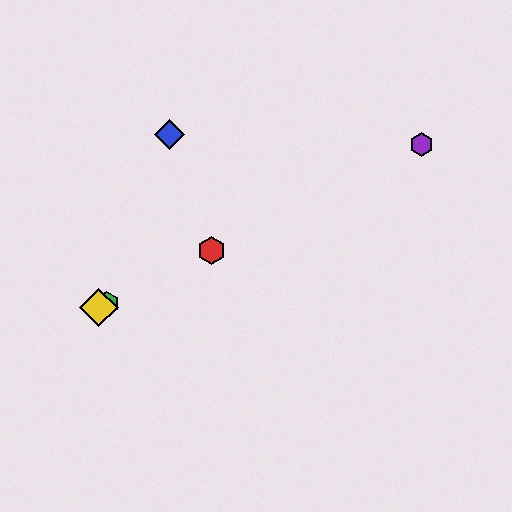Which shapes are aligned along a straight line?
The red hexagon, the green hexagon, the yellow diamond, the purple hexagon are aligned along a straight line.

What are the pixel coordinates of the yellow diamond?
The yellow diamond is at (99, 308).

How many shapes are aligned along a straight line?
4 shapes (the red hexagon, the green hexagon, the yellow diamond, the purple hexagon) are aligned along a straight line.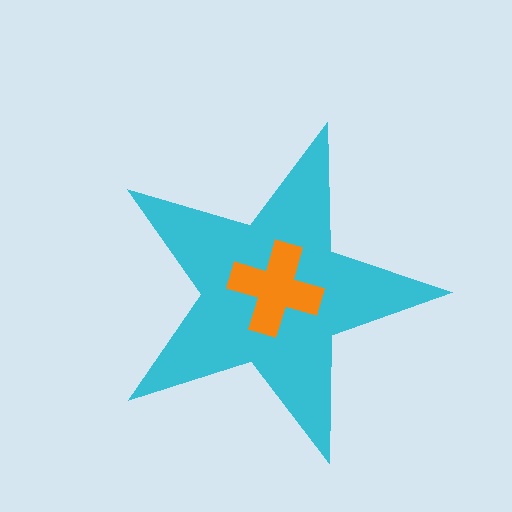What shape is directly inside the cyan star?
The orange cross.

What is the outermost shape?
The cyan star.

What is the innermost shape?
The orange cross.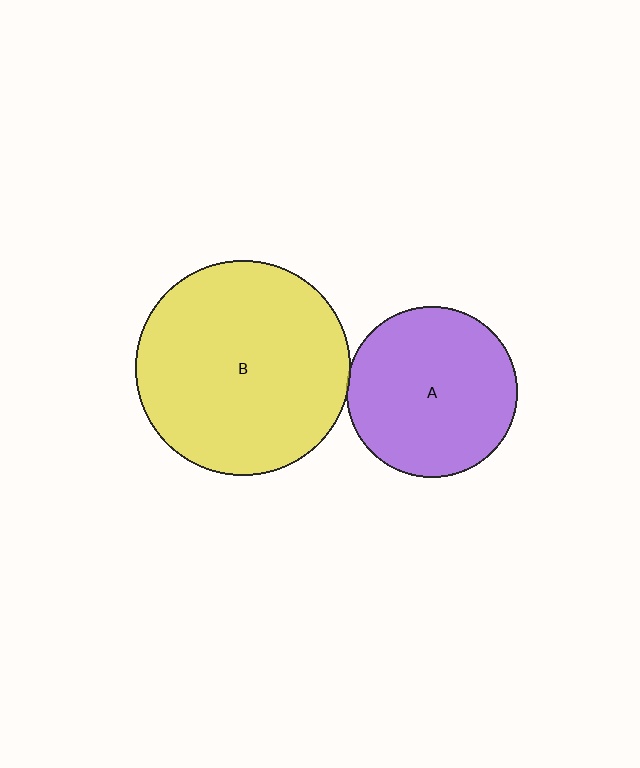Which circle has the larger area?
Circle B (yellow).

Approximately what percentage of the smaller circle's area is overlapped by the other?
Approximately 5%.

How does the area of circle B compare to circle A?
Approximately 1.6 times.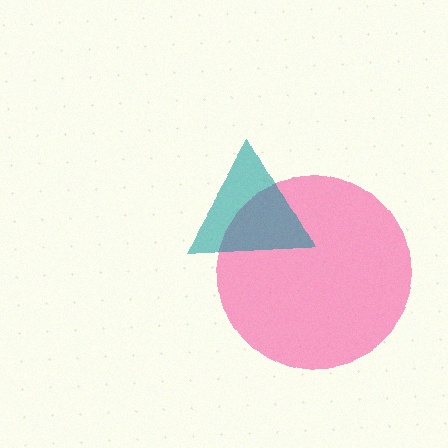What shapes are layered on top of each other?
The layered shapes are: a pink circle, a teal triangle.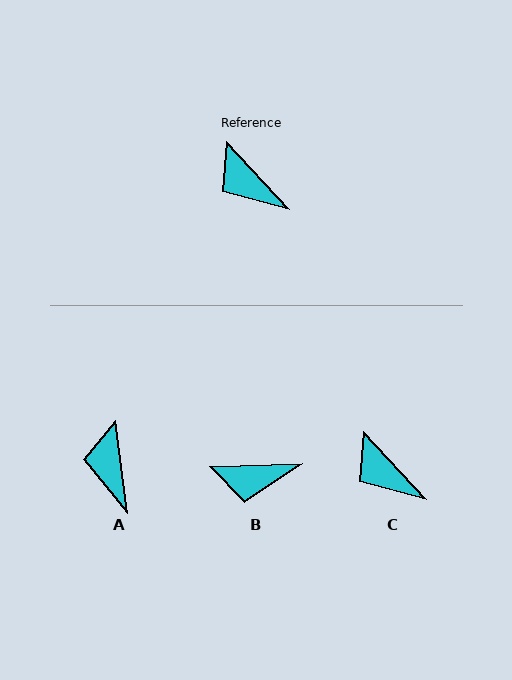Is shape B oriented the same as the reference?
No, it is off by about 49 degrees.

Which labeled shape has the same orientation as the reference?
C.